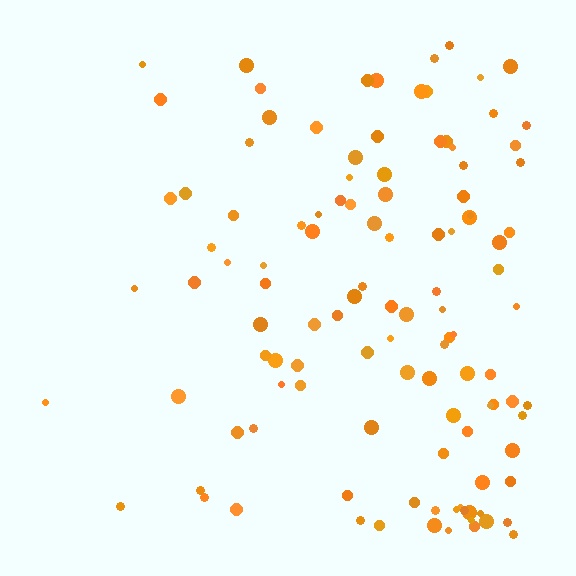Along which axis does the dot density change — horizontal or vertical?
Horizontal.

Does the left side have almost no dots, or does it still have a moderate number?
Still a moderate number, just noticeably fewer than the right.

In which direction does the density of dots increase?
From left to right, with the right side densest.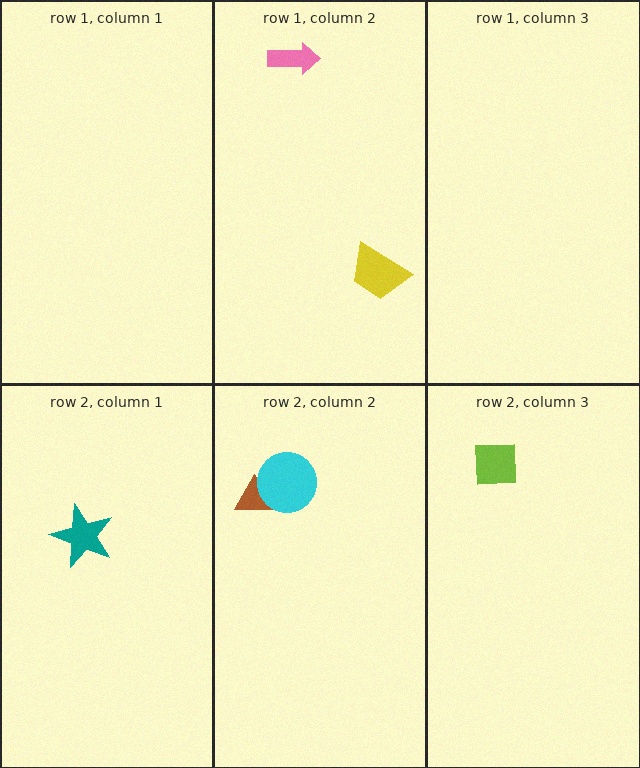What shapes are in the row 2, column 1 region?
The teal star.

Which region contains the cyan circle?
The row 2, column 2 region.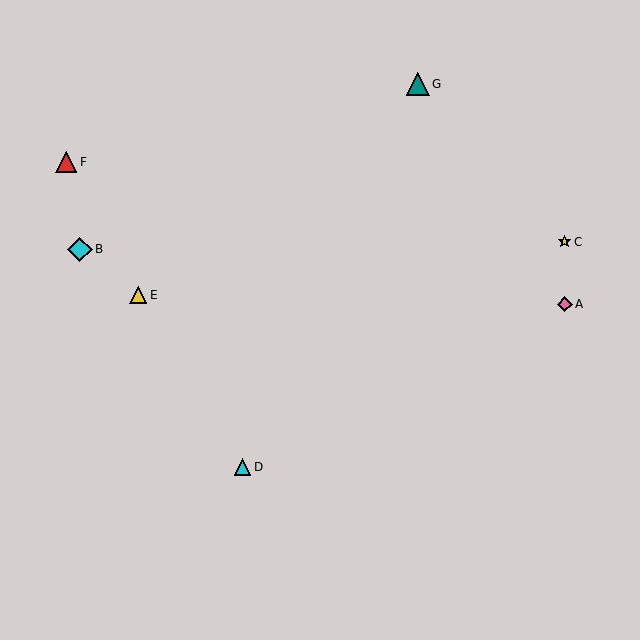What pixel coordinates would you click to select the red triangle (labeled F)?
Click at (66, 162) to select the red triangle F.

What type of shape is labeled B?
Shape B is a cyan diamond.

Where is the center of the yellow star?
The center of the yellow star is at (564, 242).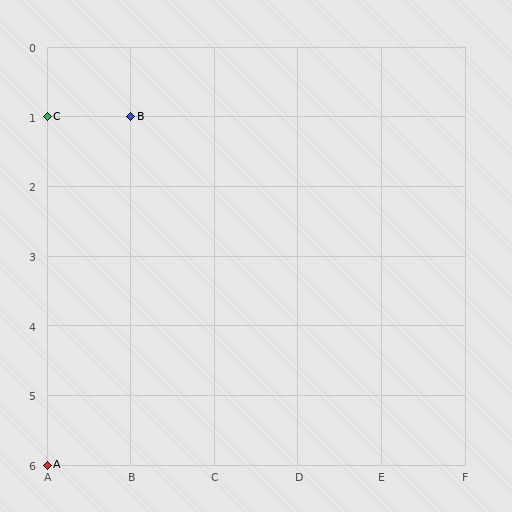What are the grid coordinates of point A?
Point A is at grid coordinates (A, 6).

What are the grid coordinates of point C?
Point C is at grid coordinates (A, 1).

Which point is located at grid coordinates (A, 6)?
Point A is at (A, 6).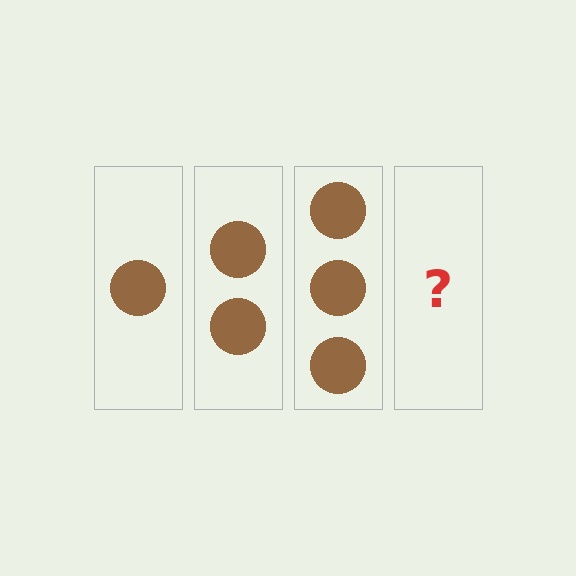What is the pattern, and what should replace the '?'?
The pattern is that each step adds one more circle. The '?' should be 4 circles.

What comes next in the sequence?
The next element should be 4 circles.